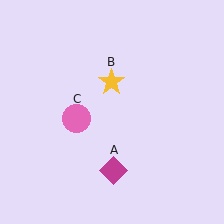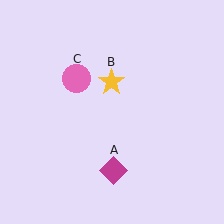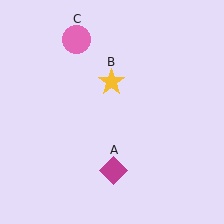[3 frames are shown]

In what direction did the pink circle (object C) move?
The pink circle (object C) moved up.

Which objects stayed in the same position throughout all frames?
Magenta diamond (object A) and yellow star (object B) remained stationary.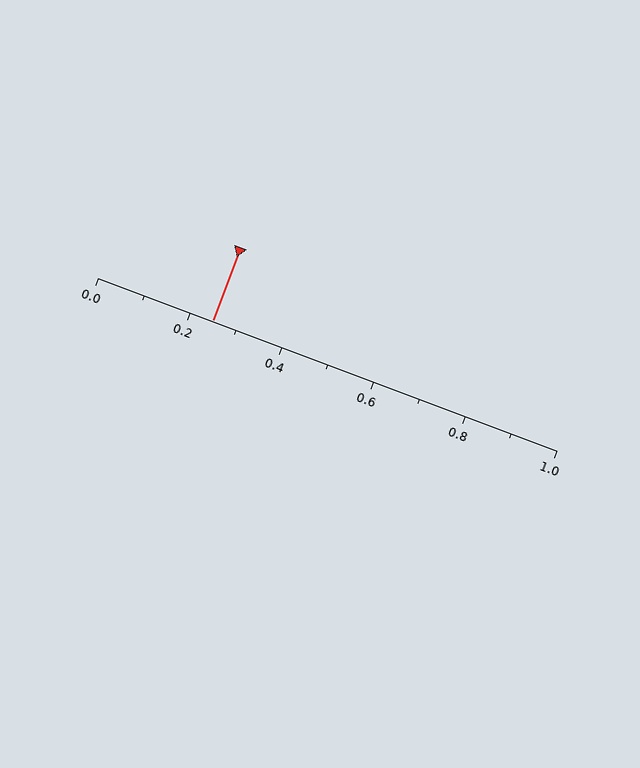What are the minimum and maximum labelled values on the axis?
The axis runs from 0.0 to 1.0.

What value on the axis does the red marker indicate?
The marker indicates approximately 0.25.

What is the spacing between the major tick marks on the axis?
The major ticks are spaced 0.2 apart.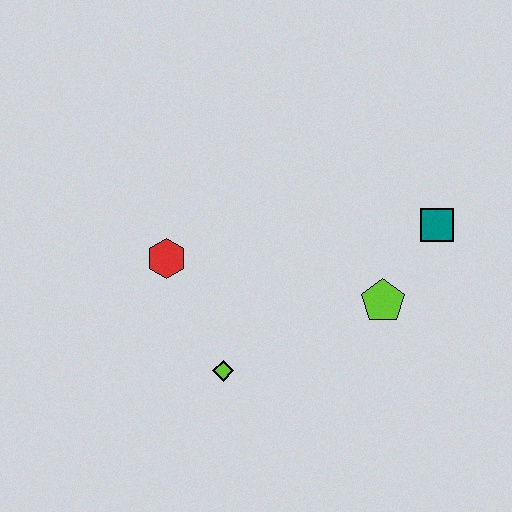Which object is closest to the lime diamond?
The red hexagon is closest to the lime diamond.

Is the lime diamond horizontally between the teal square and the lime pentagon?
No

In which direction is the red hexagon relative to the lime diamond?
The red hexagon is above the lime diamond.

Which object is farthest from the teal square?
The red hexagon is farthest from the teal square.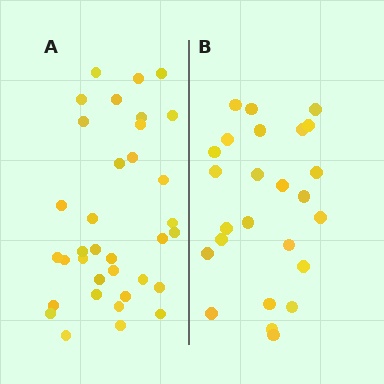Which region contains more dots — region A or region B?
Region A (the left region) has more dots.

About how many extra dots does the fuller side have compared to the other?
Region A has roughly 10 or so more dots than region B.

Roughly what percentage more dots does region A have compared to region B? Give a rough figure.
About 40% more.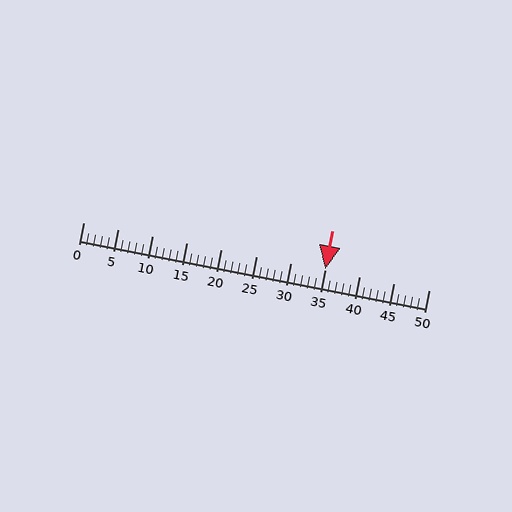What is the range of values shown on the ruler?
The ruler shows values from 0 to 50.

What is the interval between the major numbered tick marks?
The major tick marks are spaced 5 units apart.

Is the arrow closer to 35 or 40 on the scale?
The arrow is closer to 35.